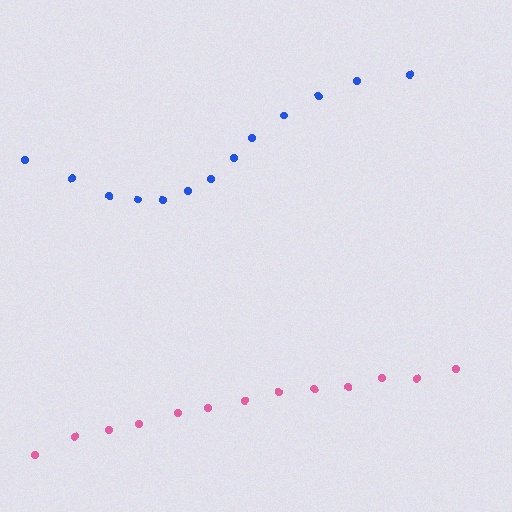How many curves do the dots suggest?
There are 2 distinct paths.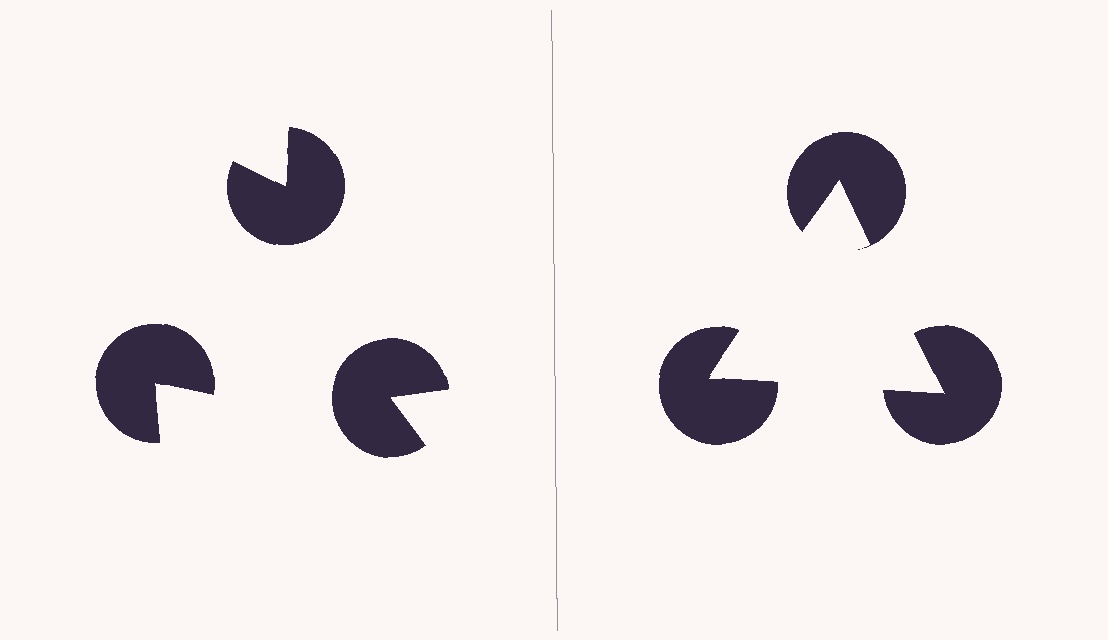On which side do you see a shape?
An illusory triangle appears on the right side. On the left side the wedge cuts are rotated, so no coherent shape forms.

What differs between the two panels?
The pac-man discs are positioned identically on both sides; only the wedge orientations differ. On the right they align to a triangle; on the left they are misaligned.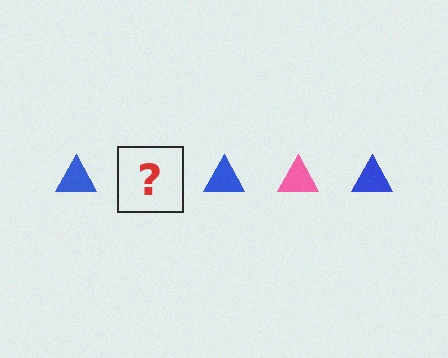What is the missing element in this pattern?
The missing element is a pink triangle.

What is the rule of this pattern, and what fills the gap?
The rule is that the pattern cycles through blue, pink triangles. The gap should be filled with a pink triangle.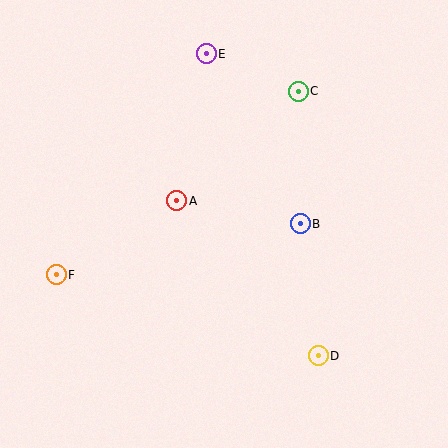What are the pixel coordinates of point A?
Point A is at (177, 201).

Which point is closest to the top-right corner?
Point C is closest to the top-right corner.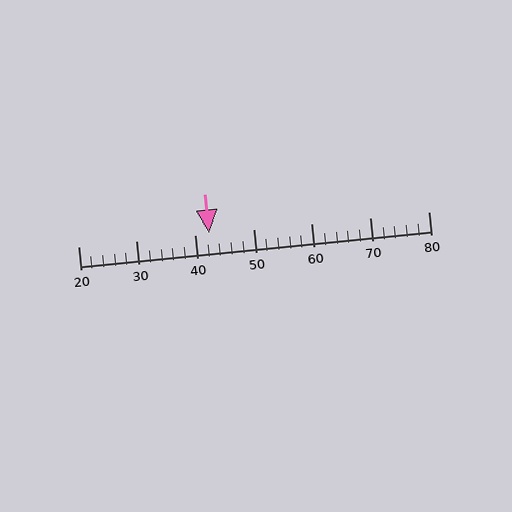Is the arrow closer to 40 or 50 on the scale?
The arrow is closer to 40.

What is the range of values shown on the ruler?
The ruler shows values from 20 to 80.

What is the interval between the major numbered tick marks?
The major tick marks are spaced 10 units apart.